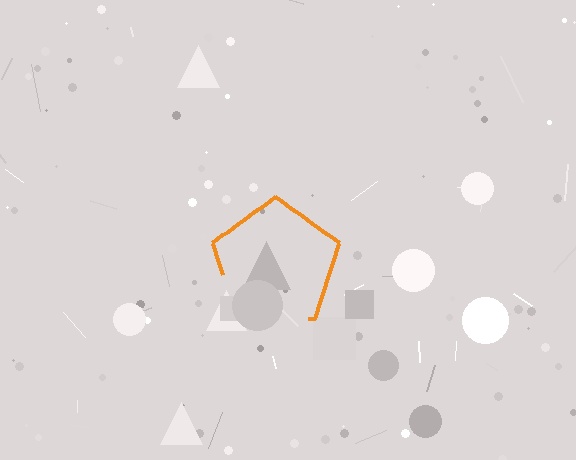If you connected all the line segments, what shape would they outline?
They would outline a pentagon.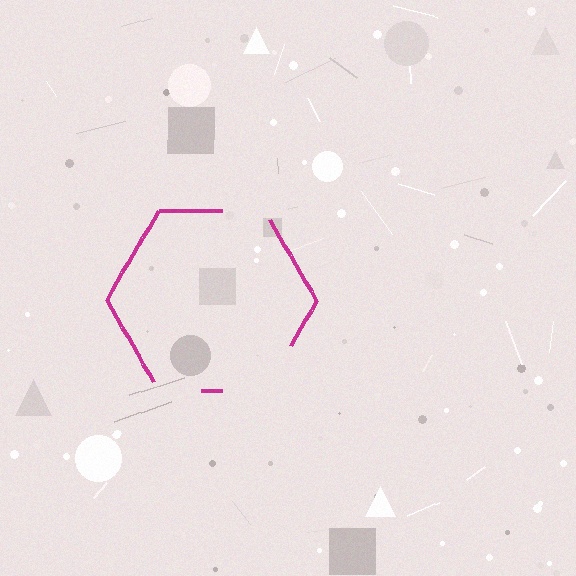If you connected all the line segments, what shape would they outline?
They would outline a hexagon.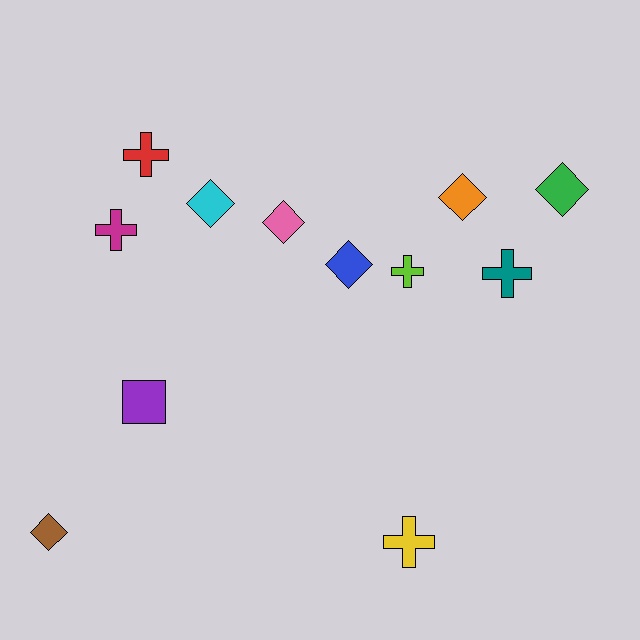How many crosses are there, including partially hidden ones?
There are 5 crosses.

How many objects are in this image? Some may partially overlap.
There are 12 objects.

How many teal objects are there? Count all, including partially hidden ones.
There is 1 teal object.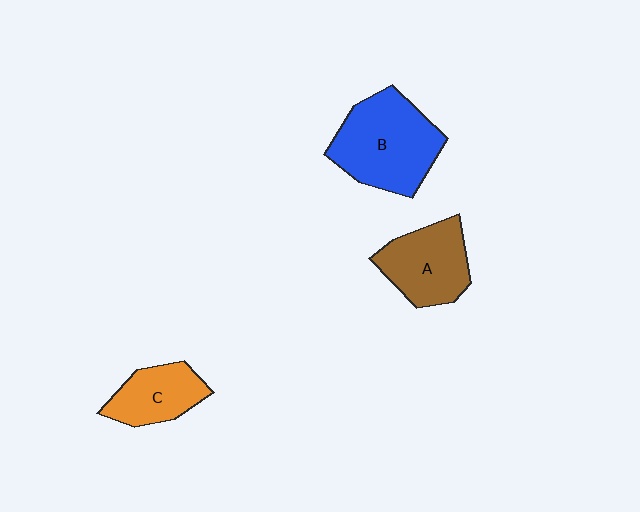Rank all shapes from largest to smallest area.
From largest to smallest: B (blue), A (brown), C (orange).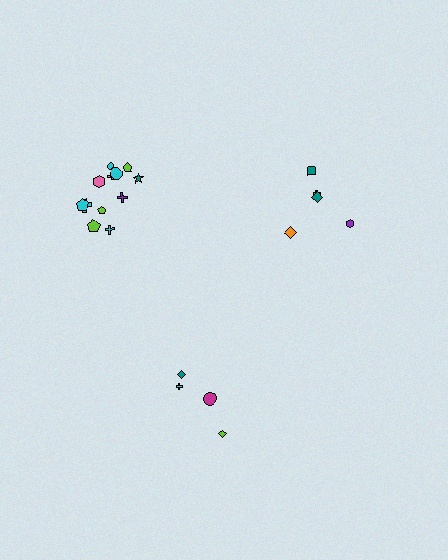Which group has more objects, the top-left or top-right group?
The top-left group.